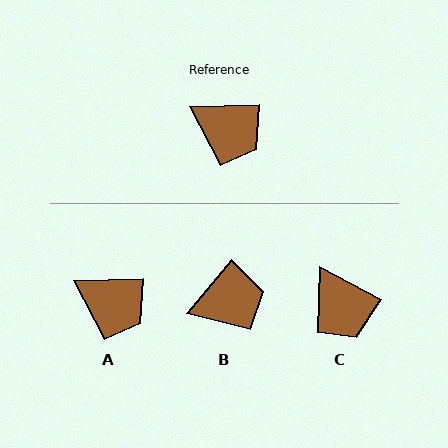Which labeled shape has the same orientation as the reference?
A.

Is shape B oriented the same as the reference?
No, it is off by about 48 degrees.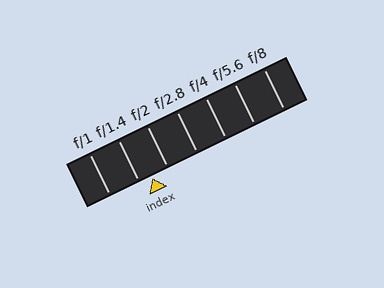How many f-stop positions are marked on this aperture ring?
There are 7 f-stop positions marked.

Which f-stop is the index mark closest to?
The index mark is closest to f/1.4.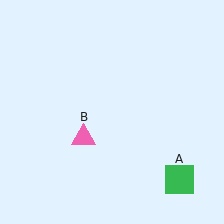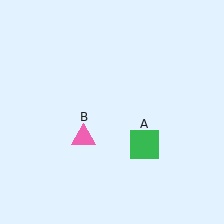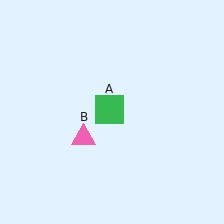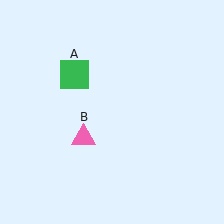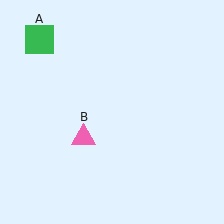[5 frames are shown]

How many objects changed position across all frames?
1 object changed position: green square (object A).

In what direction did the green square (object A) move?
The green square (object A) moved up and to the left.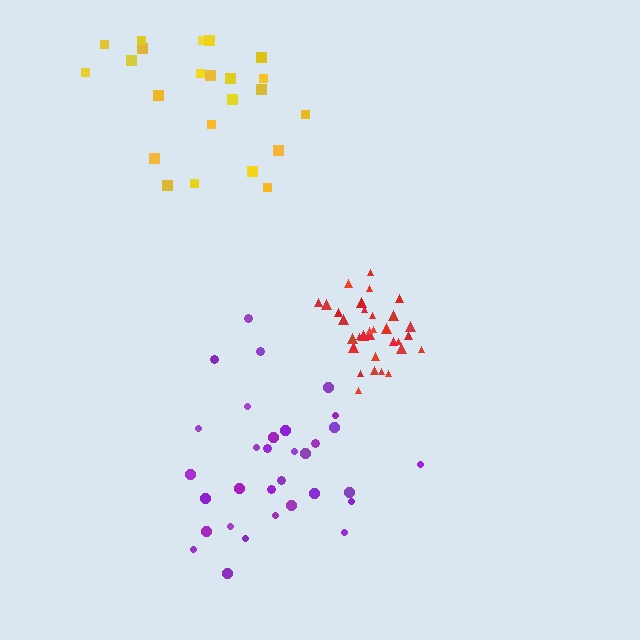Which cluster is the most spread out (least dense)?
Yellow.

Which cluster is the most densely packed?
Red.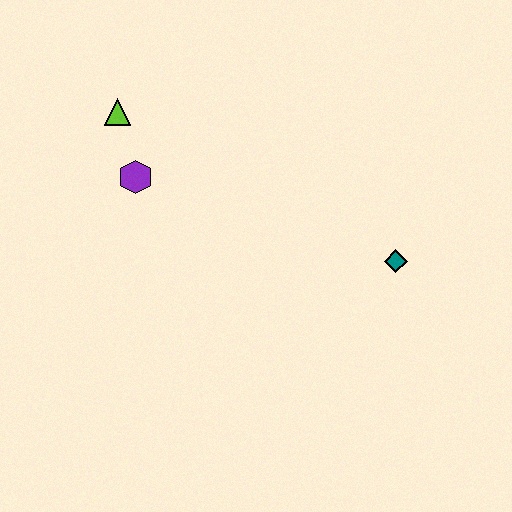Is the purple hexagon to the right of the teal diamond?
No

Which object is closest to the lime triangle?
The purple hexagon is closest to the lime triangle.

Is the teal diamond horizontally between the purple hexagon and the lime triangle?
No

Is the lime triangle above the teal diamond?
Yes